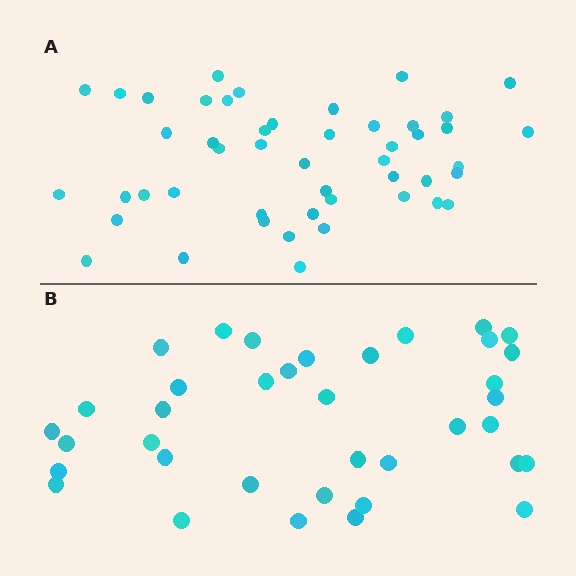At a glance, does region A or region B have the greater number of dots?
Region A (the top region) has more dots.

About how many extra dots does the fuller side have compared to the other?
Region A has roughly 12 or so more dots than region B.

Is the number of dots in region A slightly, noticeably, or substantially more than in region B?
Region A has noticeably more, but not dramatically so. The ratio is roughly 1.3 to 1.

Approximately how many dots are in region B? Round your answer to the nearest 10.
About 40 dots. (The exact count is 37, which rounds to 40.)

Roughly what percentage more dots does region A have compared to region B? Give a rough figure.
About 30% more.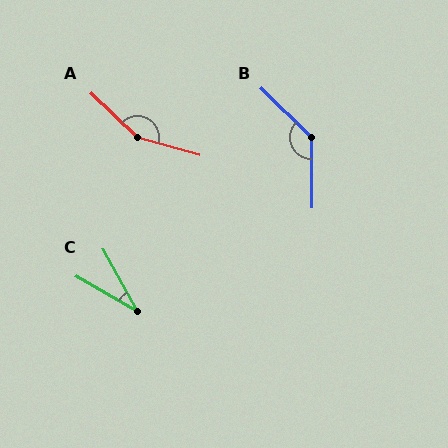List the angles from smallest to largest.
C (30°), B (135°), A (152°).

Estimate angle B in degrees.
Approximately 135 degrees.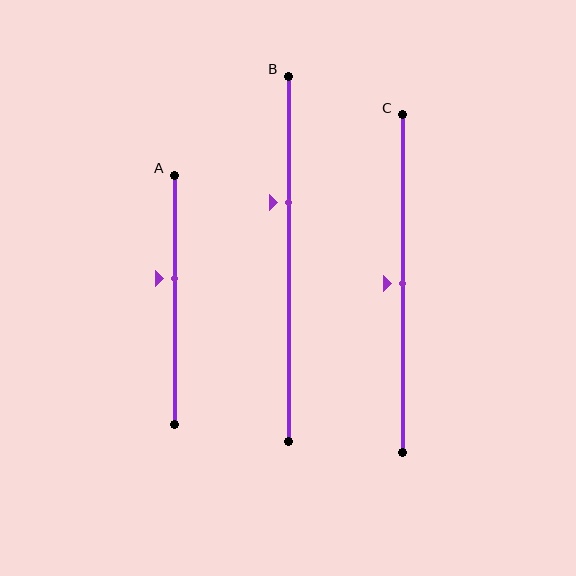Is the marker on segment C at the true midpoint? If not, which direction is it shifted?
Yes, the marker on segment C is at the true midpoint.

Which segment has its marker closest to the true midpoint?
Segment C has its marker closest to the true midpoint.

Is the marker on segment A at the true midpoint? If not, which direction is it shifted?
No, the marker on segment A is shifted upward by about 9% of the segment length.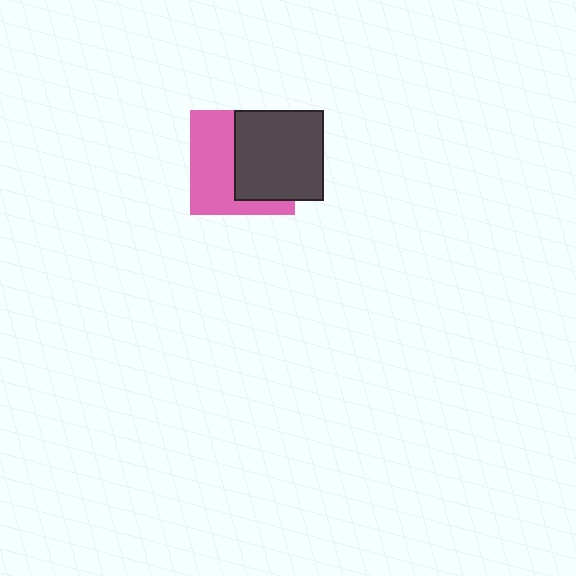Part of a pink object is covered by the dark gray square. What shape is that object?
It is a square.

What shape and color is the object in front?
The object in front is a dark gray square.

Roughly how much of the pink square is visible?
About half of it is visible (roughly 49%).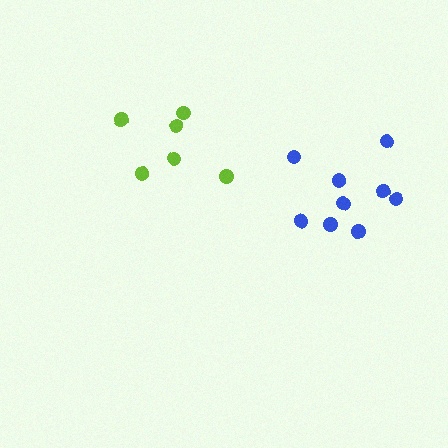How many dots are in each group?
Group 1: 9 dots, Group 2: 6 dots (15 total).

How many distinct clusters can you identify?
There are 2 distinct clusters.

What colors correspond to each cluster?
The clusters are colored: blue, lime.